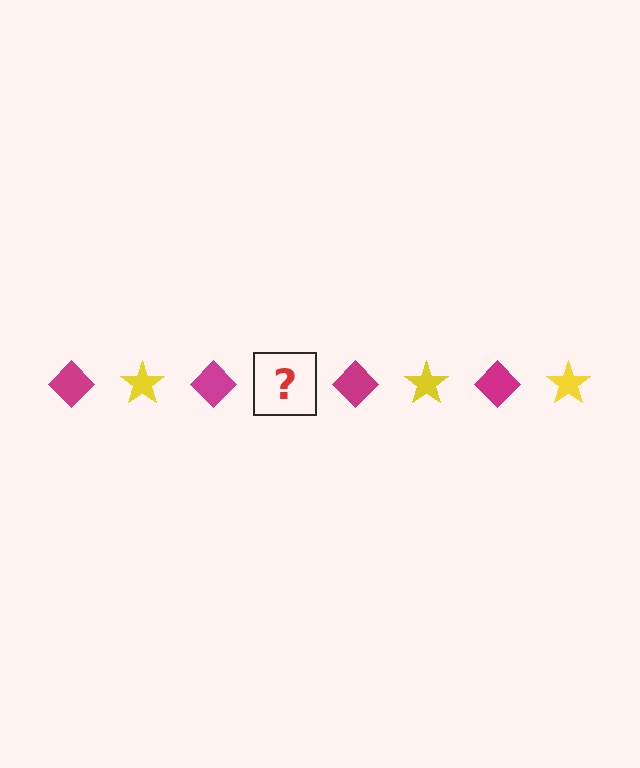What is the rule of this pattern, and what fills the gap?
The rule is that the pattern alternates between magenta diamond and yellow star. The gap should be filled with a yellow star.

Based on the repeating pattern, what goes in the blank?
The blank should be a yellow star.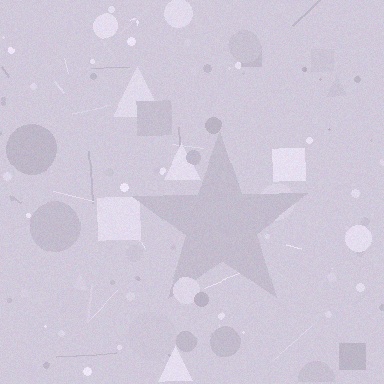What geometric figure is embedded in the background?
A star is embedded in the background.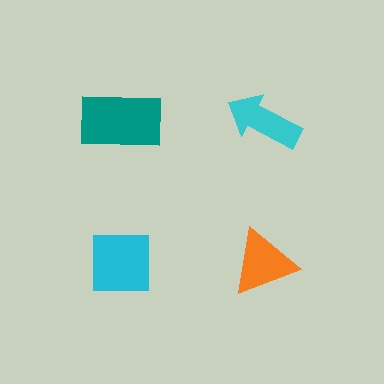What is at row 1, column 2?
A cyan arrow.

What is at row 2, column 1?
A cyan square.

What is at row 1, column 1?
A teal rectangle.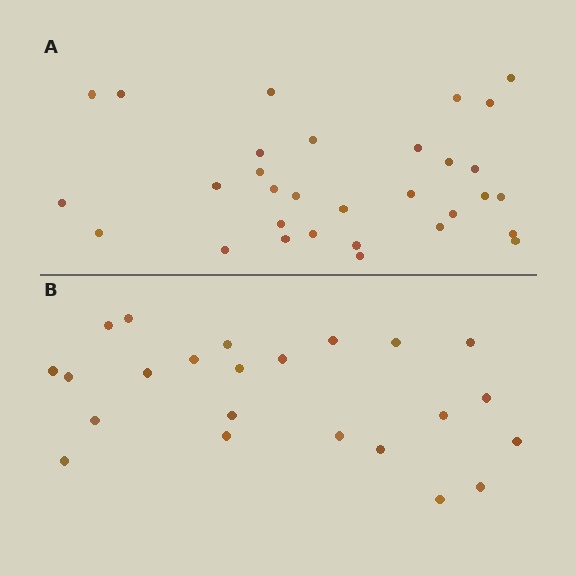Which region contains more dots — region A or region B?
Region A (the top region) has more dots.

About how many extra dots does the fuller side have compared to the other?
Region A has roughly 8 or so more dots than region B.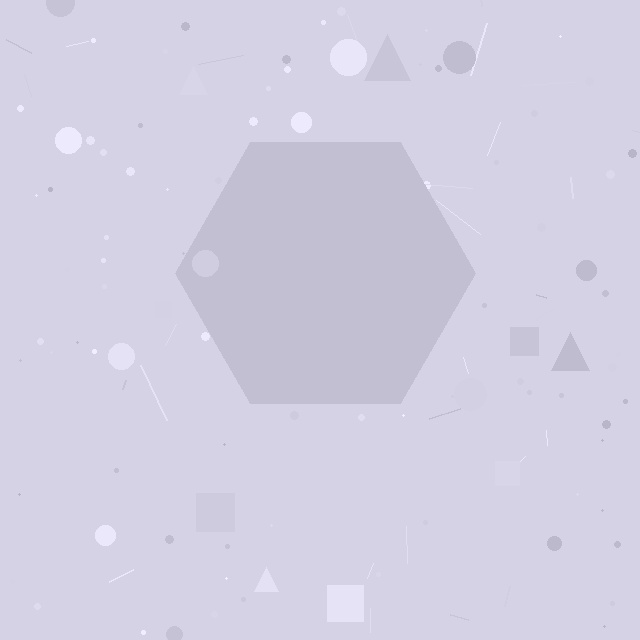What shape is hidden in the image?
A hexagon is hidden in the image.